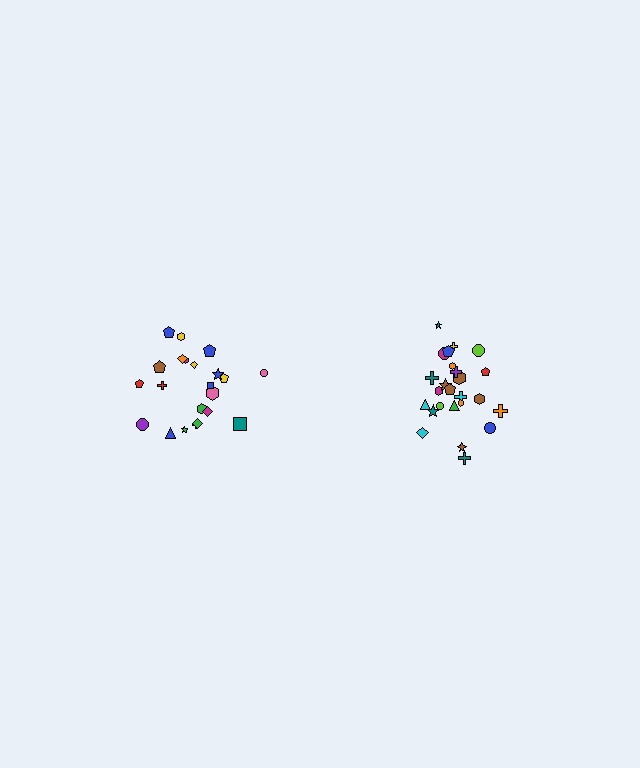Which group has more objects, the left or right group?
The right group.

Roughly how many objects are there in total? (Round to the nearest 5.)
Roughly 45 objects in total.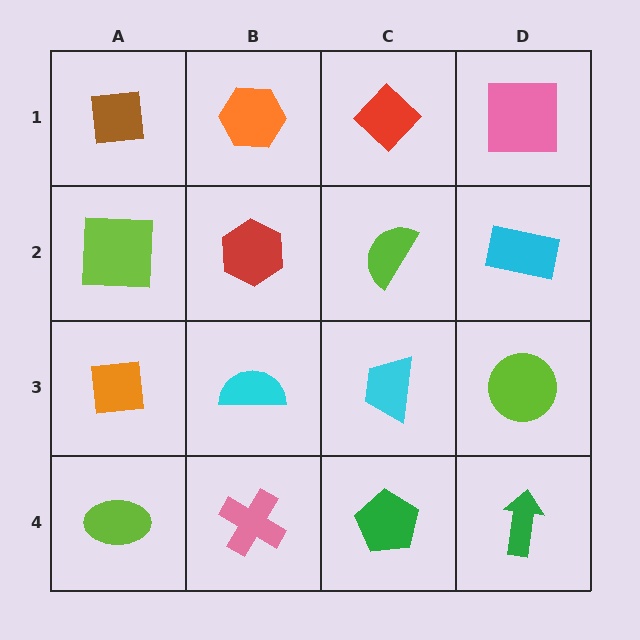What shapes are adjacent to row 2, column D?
A pink square (row 1, column D), a lime circle (row 3, column D), a lime semicircle (row 2, column C).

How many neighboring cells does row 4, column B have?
3.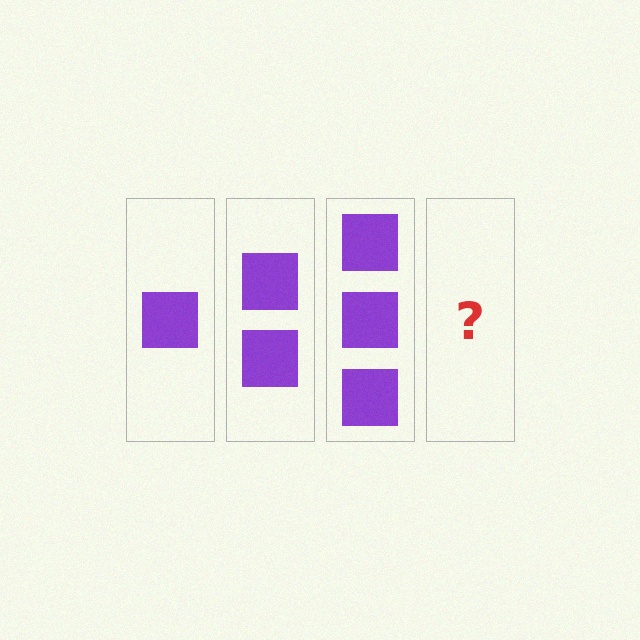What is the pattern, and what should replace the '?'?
The pattern is that each step adds one more square. The '?' should be 4 squares.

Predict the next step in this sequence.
The next step is 4 squares.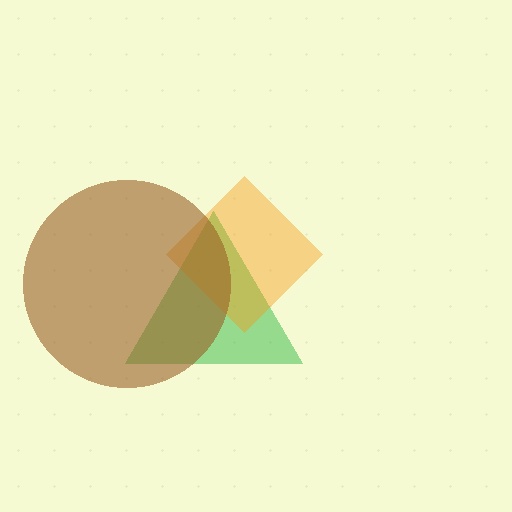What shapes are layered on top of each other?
The layered shapes are: a green triangle, an orange diamond, a brown circle.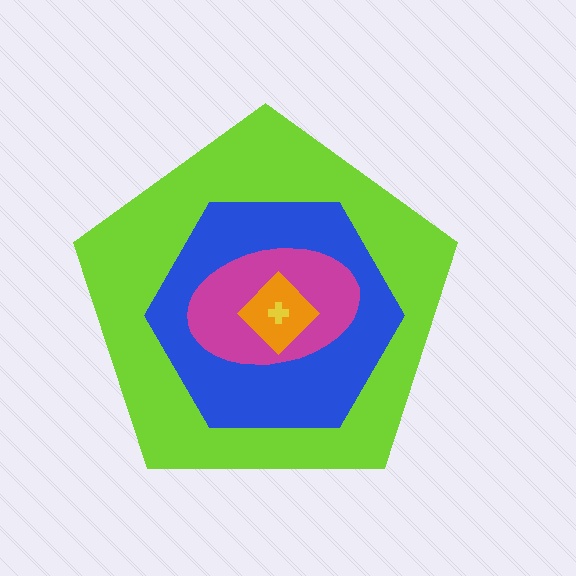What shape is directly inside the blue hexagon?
The magenta ellipse.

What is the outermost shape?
The lime pentagon.